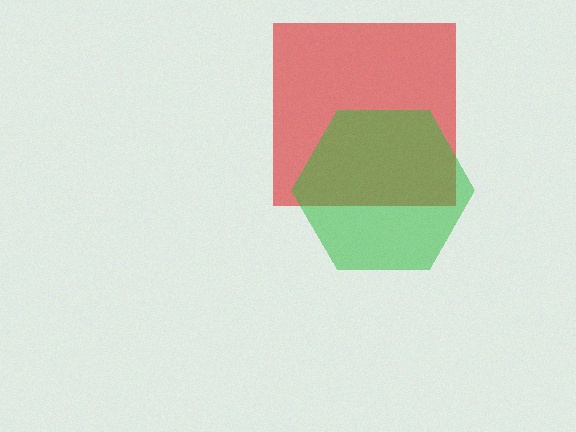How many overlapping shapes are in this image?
There are 2 overlapping shapes in the image.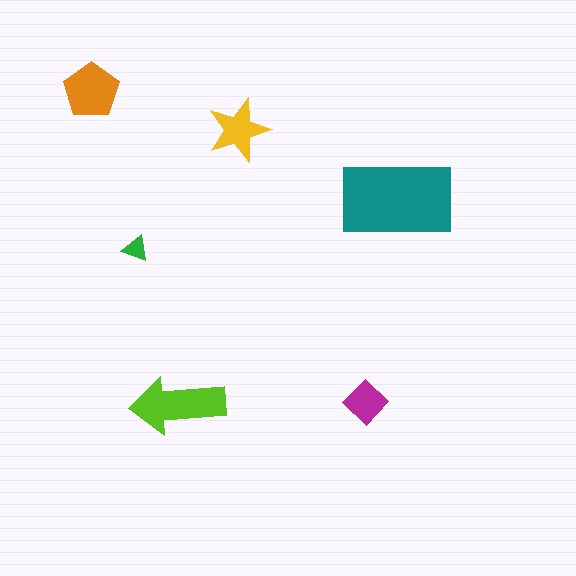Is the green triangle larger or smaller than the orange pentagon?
Smaller.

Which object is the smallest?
The green triangle.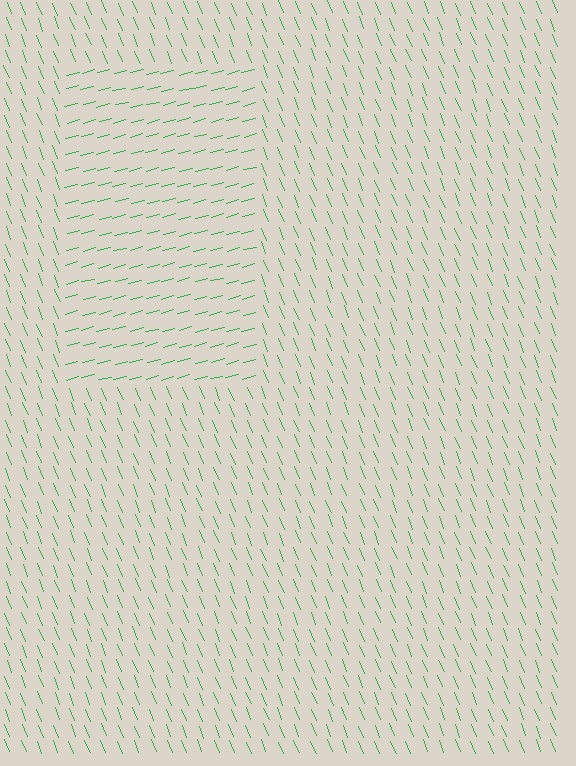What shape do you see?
I see a rectangle.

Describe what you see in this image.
The image is filled with small green line segments. A rectangle region in the image has lines oriented differently from the surrounding lines, creating a visible texture boundary.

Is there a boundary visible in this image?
Yes, there is a texture boundary formed by a change in line orientation.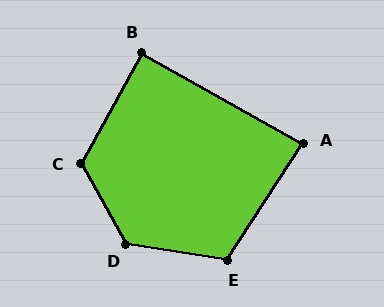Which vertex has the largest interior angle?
D, at approximately 128 degrees.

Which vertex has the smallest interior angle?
A, at approximately 86 degrees.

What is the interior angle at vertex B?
Approximately 90 degrees (approximately right).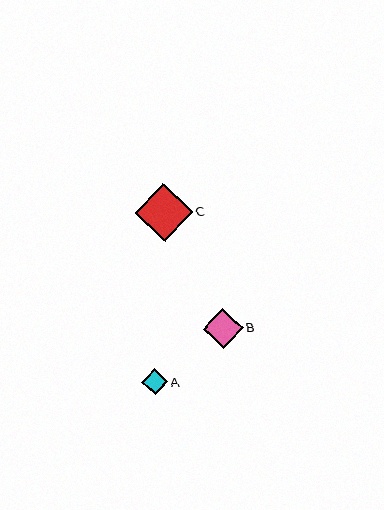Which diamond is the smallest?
Diamond A is the smallest with a size of approximately 26 pixels.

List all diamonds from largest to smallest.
From largest to smallest: C, B, A.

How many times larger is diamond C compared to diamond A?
Diamond C is approximately 2.2 times the size of diamond A.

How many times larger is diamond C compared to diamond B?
Diamond C is approximately 1.5 times the size of diamond B.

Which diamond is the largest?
Diamond C is the largest with a size of approximately 58 pixels.